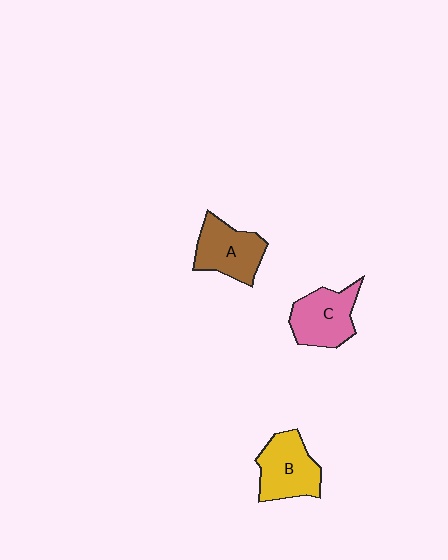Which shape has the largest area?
Shape B (yellow).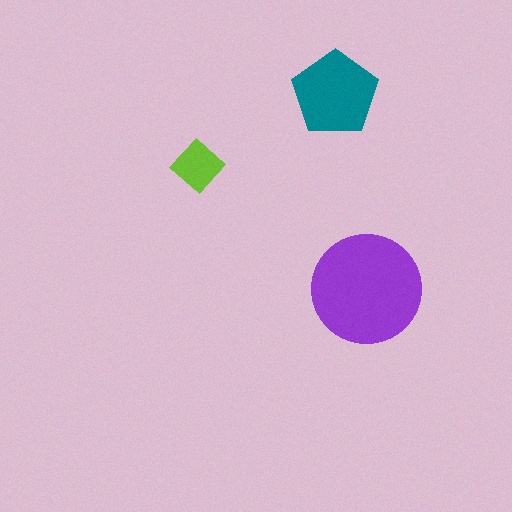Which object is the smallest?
The lime diamond.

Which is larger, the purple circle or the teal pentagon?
The purple circle.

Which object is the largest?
The purple circle.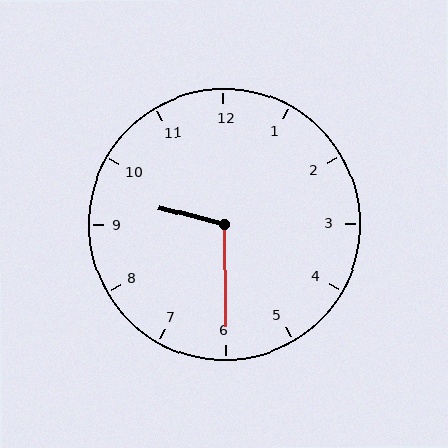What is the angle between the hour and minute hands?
Approximately 105 degrees.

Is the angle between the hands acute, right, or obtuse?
It is obtuse.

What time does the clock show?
9:30.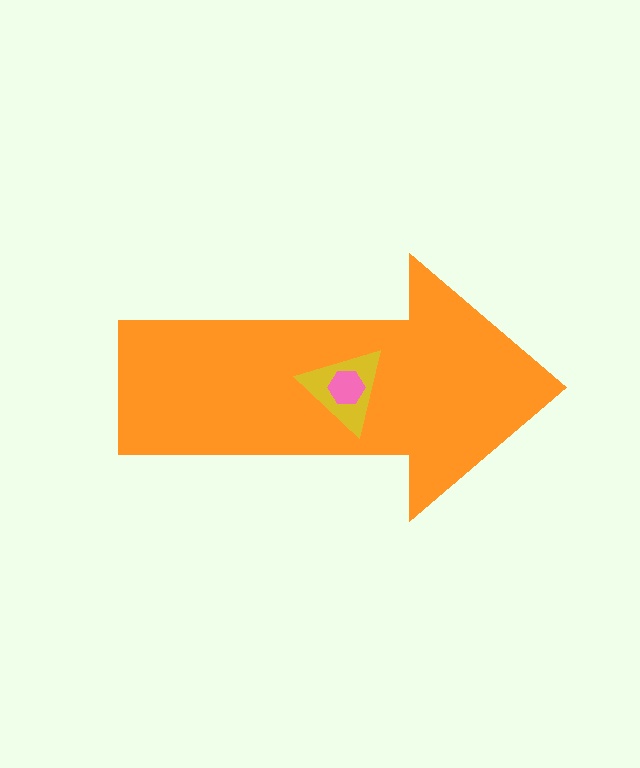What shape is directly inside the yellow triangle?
The pink hexagon.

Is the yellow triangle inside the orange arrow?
Yes.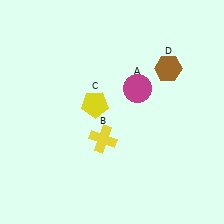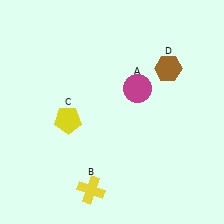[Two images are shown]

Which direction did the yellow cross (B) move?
The yellow cross (B) moved down.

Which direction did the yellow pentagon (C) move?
The yellow pentagon (C) moved left.